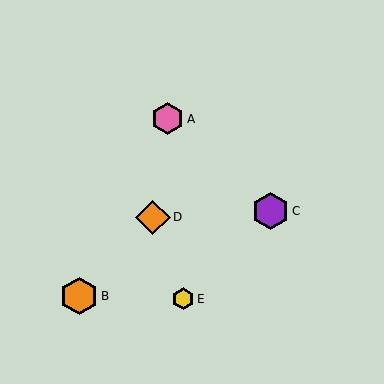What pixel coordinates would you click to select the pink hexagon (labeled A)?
Click at (167, 119) to select the pink hexagon A.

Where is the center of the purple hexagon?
The center of the purple hexagon is at (271, 211).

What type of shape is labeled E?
Shape E is a yellow hexagon.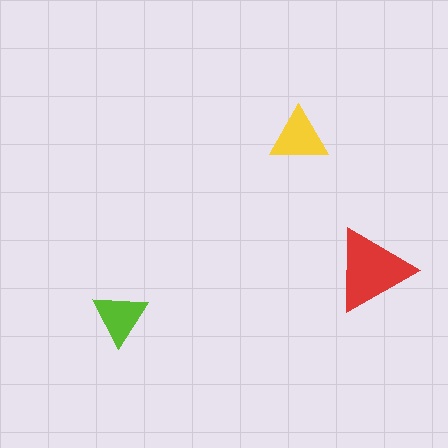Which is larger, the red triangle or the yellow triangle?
The red one.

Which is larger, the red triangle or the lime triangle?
The red one.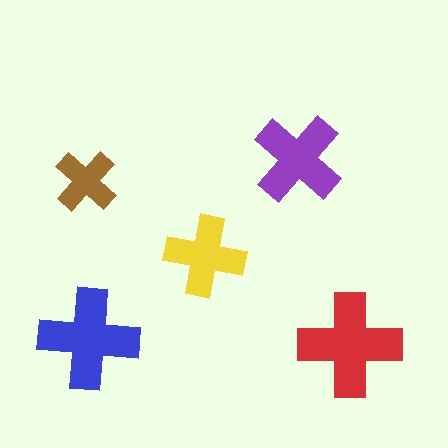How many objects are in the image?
There are 5 objects in the image.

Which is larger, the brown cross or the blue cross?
The blue one.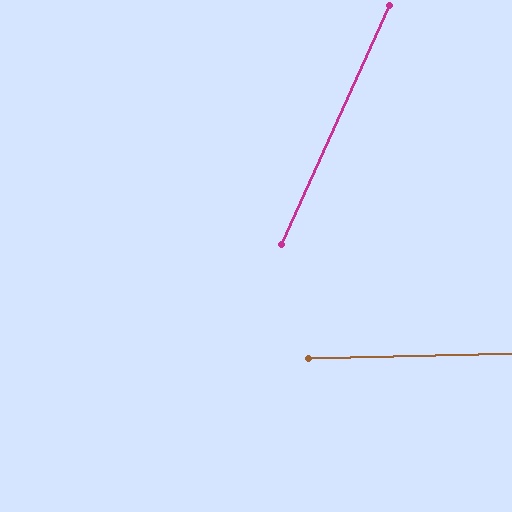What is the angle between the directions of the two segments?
Approximately 64 degrees.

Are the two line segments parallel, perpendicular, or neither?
Neither parallel nor perpendicular — they differ by about 64°.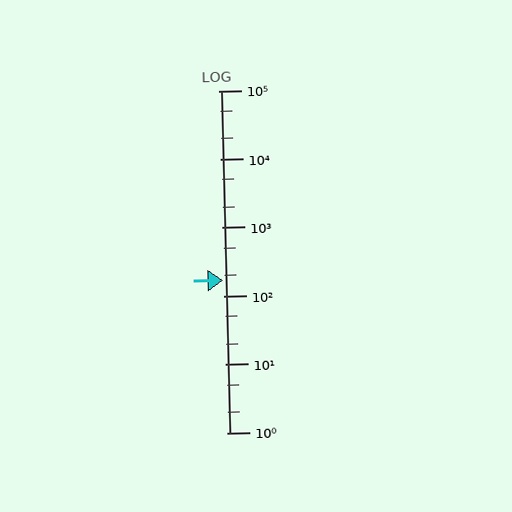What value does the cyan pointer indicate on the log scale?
The pointer indicates approximately 170.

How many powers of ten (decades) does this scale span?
The scale spans 5 decades, from 1 to 100000.